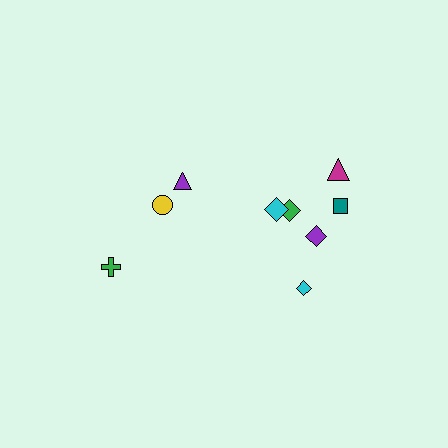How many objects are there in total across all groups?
There are 9 objects.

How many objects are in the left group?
There are 3 objects.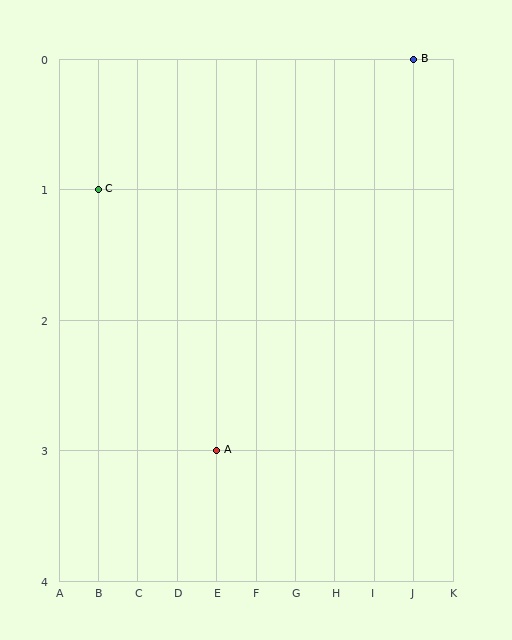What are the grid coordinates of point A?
Point A is at grid coordinates (E, 3).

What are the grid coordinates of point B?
Point B is at grid coordinates (J, 0).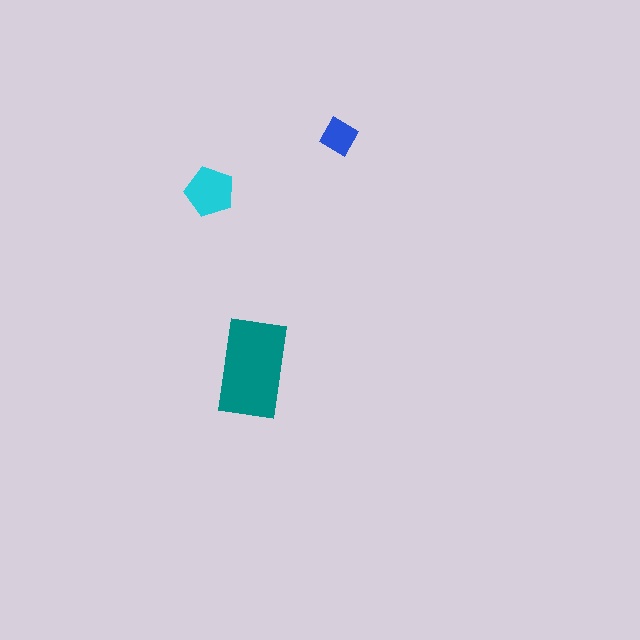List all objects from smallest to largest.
The blue diamond, the cyan pentagon, the teal rectangle.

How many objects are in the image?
There are 3 objects in the image.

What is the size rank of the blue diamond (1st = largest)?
3rd.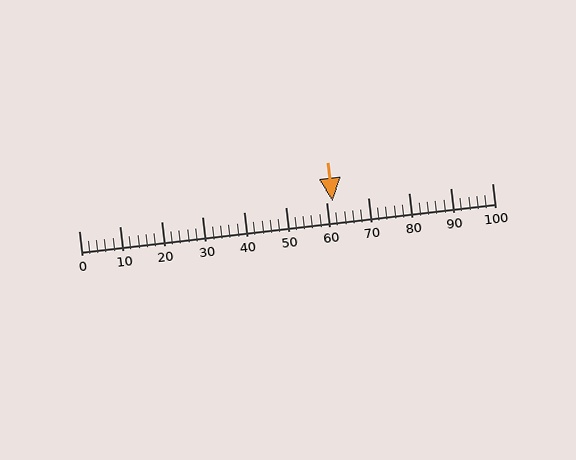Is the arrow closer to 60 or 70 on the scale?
The arrow is closer to 60.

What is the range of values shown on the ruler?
The ruler shows values from 0 to 100.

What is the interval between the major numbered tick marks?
The major tick marks are spaced 10 units apart.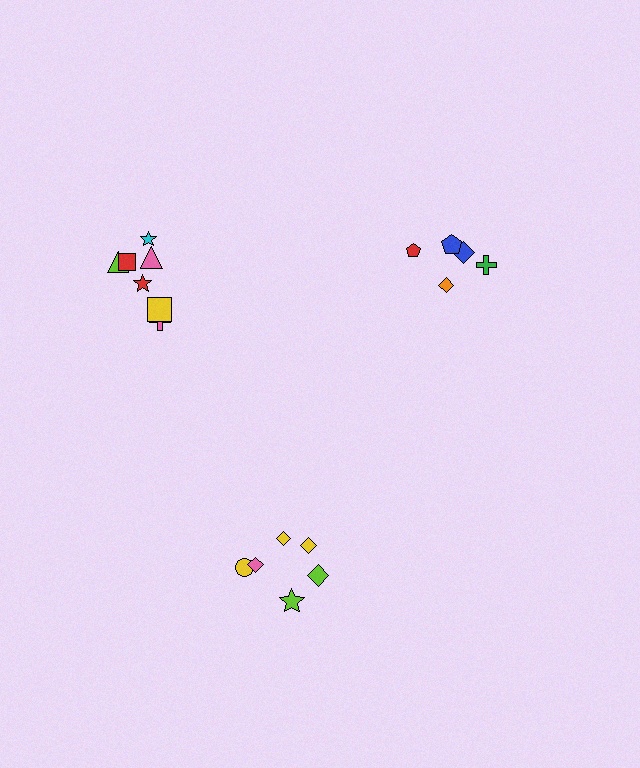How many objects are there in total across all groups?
There are 18 objects.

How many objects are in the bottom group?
There are 6 objects.